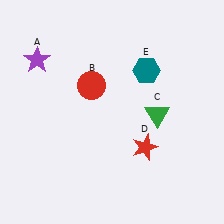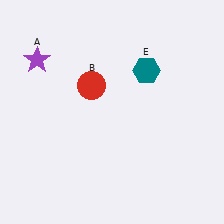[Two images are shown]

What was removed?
The green triangle (C), the red star (D) were removed in Image 2.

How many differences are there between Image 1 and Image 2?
There are 2 differences between the two images.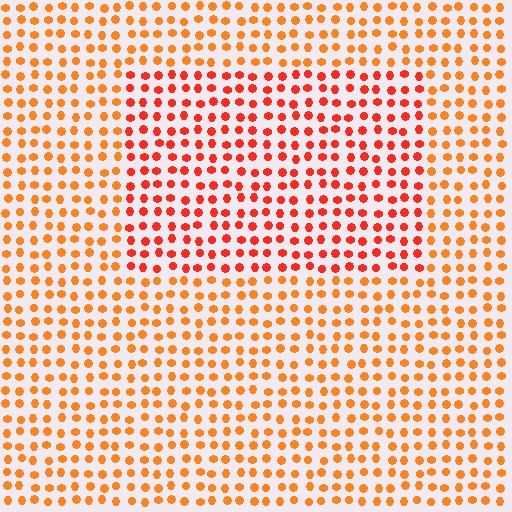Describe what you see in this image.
The image is filled with small orange elements in a uniform arrangement. A rectangle-shaped region is visible where the elements are tinted to a slightly different hue, forming a subtle color boundary.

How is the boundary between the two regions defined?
The boundary is defined purely by a slight shift in hue (about 24 degrees). Spacing, size, and orientation are identical on both sides.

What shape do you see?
I see a rectangle.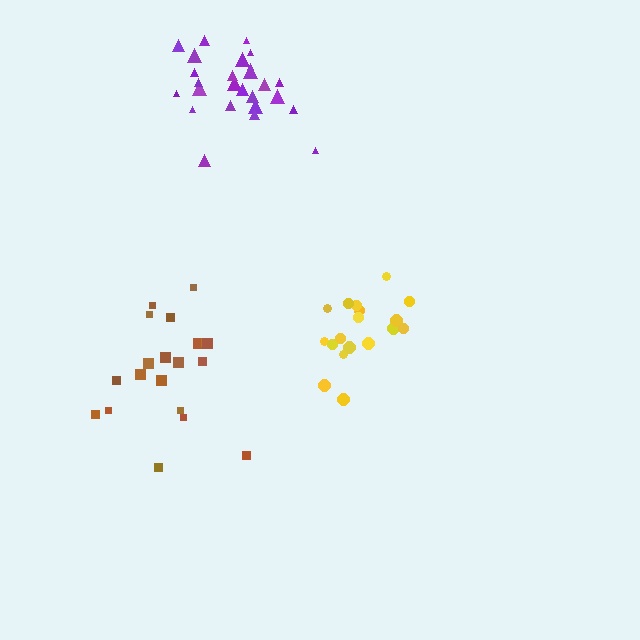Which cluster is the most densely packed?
Yellow.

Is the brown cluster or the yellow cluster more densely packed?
Yellow.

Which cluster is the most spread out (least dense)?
Brown.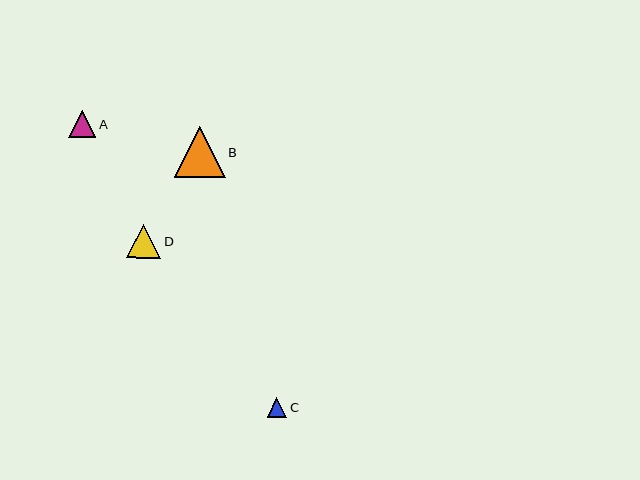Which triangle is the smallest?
Triangle C is the smallest with a size of approximately 20 pixels.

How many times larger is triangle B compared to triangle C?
Triangle B is approximately 2.6 times the size of triangle C.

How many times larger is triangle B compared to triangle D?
Triangle B is approximately 1.5 times the size of triangle D.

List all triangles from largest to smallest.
From largest to smallest: B, D, A, C.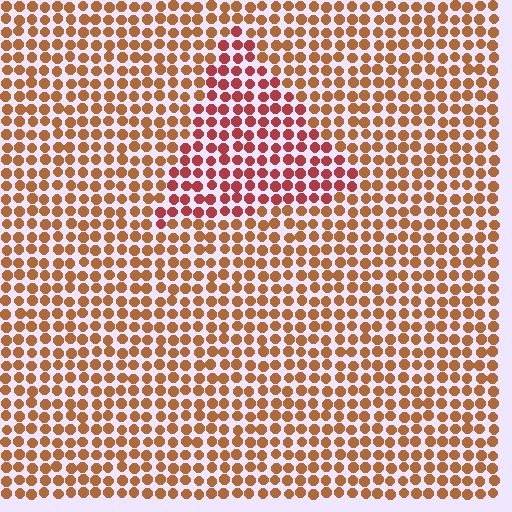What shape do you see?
I see a triangle.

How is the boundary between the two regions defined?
The boundary is defined purely by a slight shift in hue (about 28 degrees). Spacing, size, and orientation are identical on both sides.